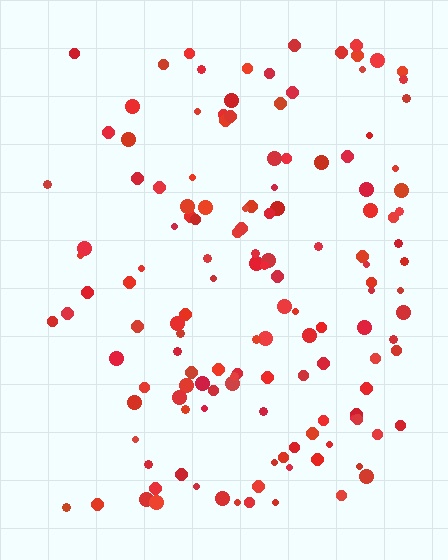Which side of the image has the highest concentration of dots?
The right.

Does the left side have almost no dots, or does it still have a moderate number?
Still a moderate number, just noticeably fewer than the right.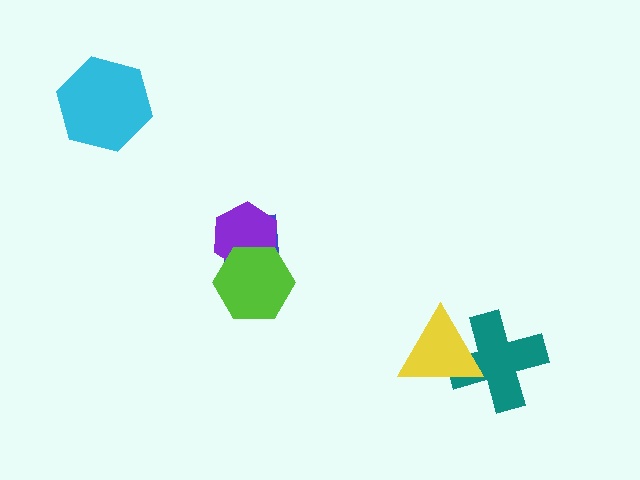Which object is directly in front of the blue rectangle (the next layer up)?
The purple hexagon is directly in front of the blue rectangle.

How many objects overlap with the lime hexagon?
2 objects overlap with the lime hexagon.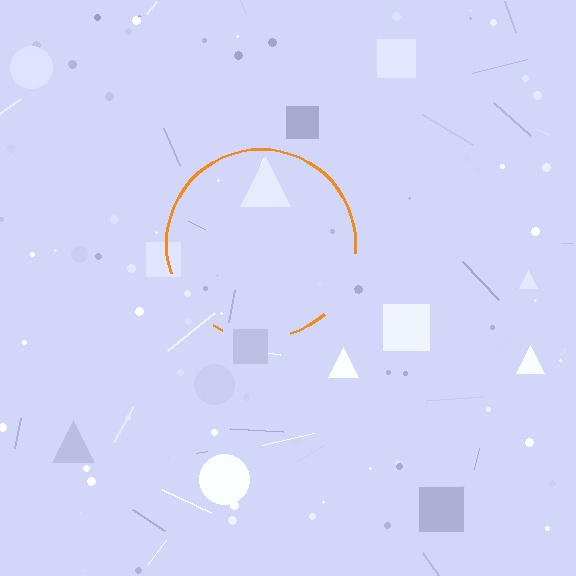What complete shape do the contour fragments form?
The contour fragments form a circle.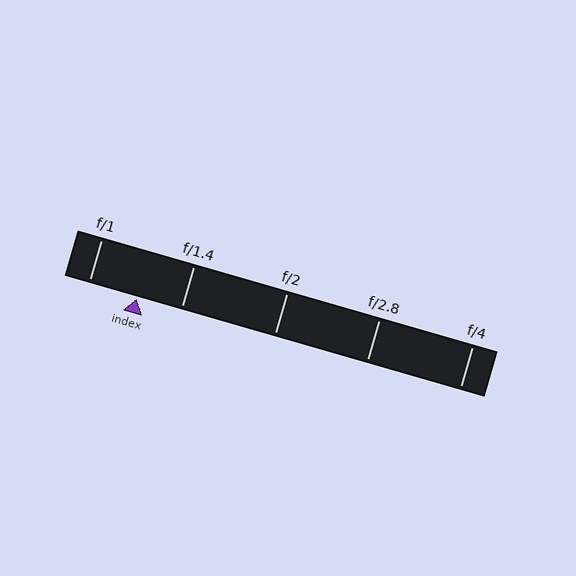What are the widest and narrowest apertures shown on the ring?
The widest aperture shown is f/1 and the narrowest is f/4.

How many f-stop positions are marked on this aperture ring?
There are 5 f-stop positions marked.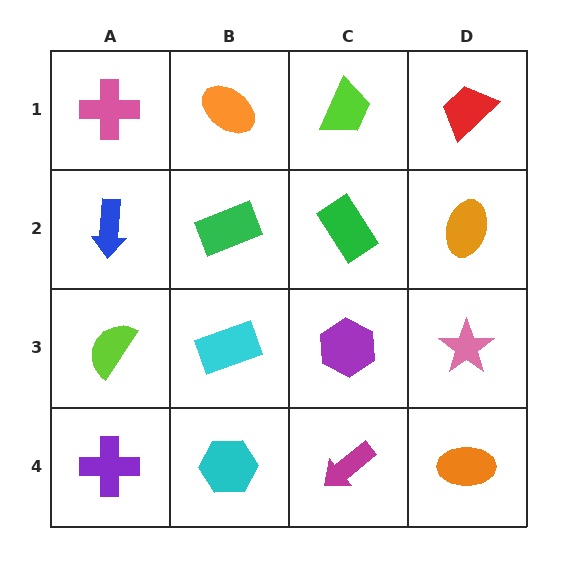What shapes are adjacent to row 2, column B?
An orange ellipse (row 1, column B), a cyan rectangle (row 3, column B), a blue arrow (row 2, column A), a green rectangle (row 2, column C).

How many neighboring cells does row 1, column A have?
2.